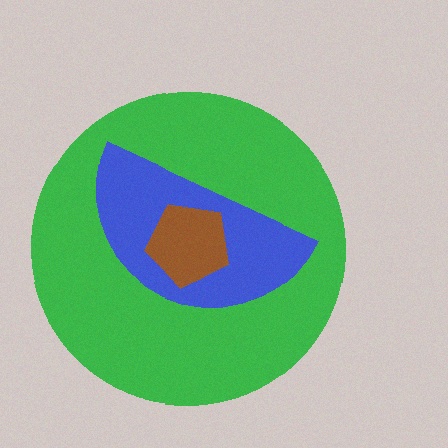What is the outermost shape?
The green circle.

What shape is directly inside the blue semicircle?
The brown pentagon.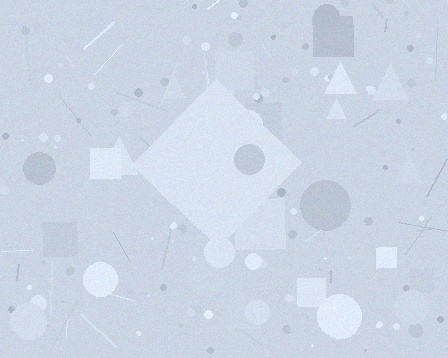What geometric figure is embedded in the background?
A diamond is embedded in the background.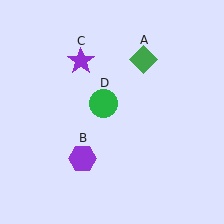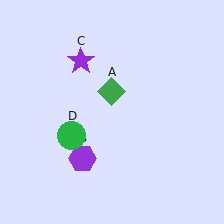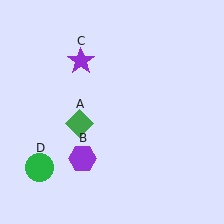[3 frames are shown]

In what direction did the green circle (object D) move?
The green circle (object D) moved down and to the left.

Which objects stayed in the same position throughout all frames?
Purple hexagon (object B) and purple star (object C) remained stationary.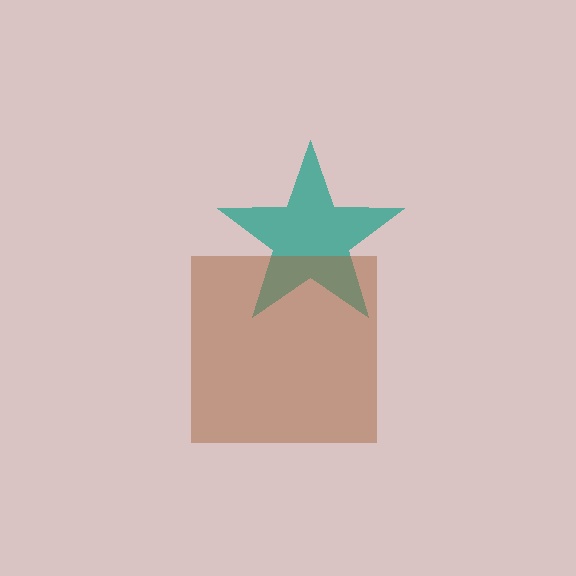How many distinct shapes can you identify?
There are 2 distinct shapes: a teal star, a brown square.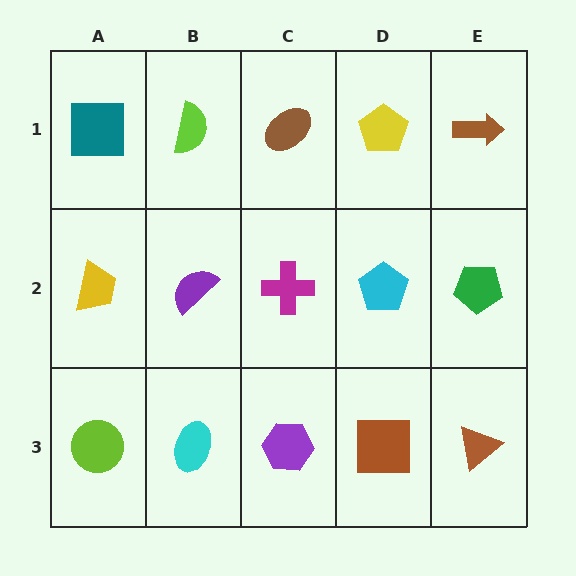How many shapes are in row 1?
5 shapes.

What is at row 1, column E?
A brown arrow.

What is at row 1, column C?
A brown ellipse.